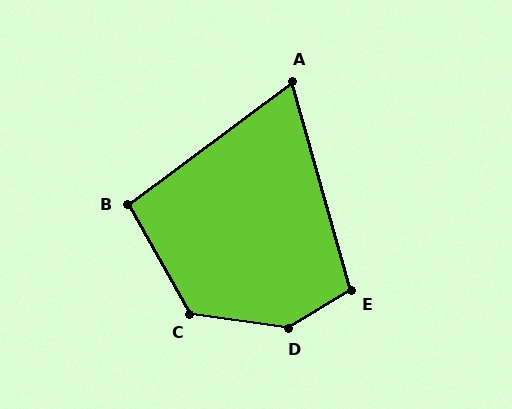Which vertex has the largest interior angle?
D, at approximately 140 degrees.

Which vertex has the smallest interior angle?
A, at approximately 69 degrees.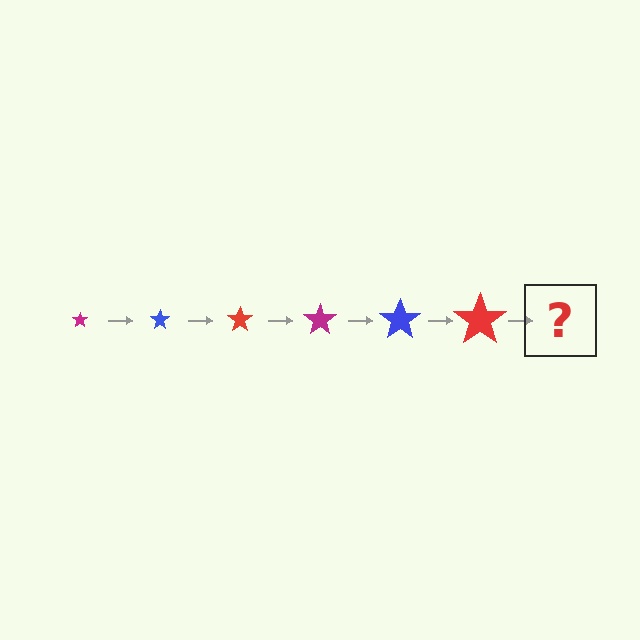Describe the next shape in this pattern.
It should be a magenta star, larger than the previous one.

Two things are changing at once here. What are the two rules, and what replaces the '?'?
The two rules are that the star grows larger each step and the color cycles through magenta, blue, and red. The '?' should be a magenta star, larger than the previous one.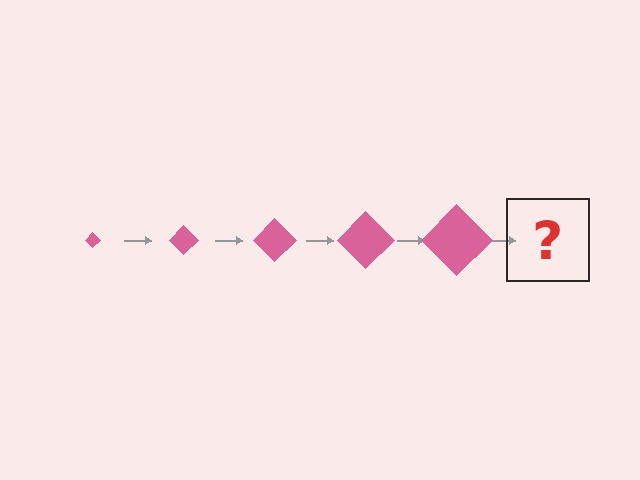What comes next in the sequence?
The next element should be a pink diamond, larger than the previous one.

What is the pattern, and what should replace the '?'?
The pattern is that the diamond gets progressively larger each step. The '?' should be a pink diamond, larger than the previous one.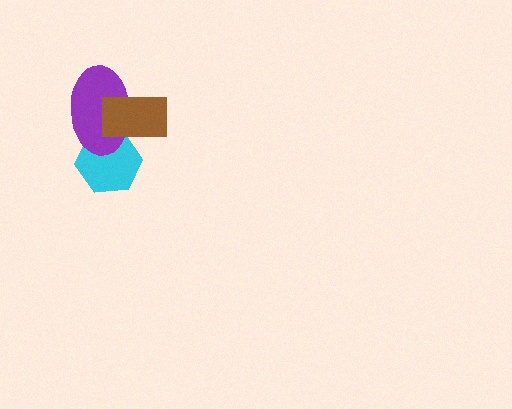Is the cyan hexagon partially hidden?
Yes, it is partially covered by another shape.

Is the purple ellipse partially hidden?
Yes, it is partially covered by another shape.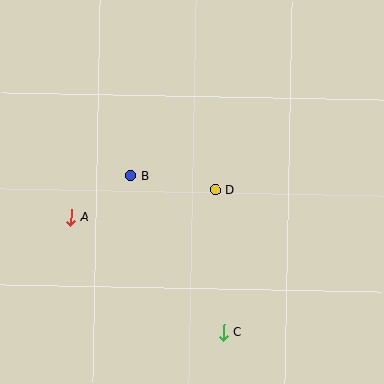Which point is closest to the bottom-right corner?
Point C is closest to the bottom-right corner.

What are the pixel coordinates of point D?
Point D is at (215, 190).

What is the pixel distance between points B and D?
The distance between B and D is 86 pixels.